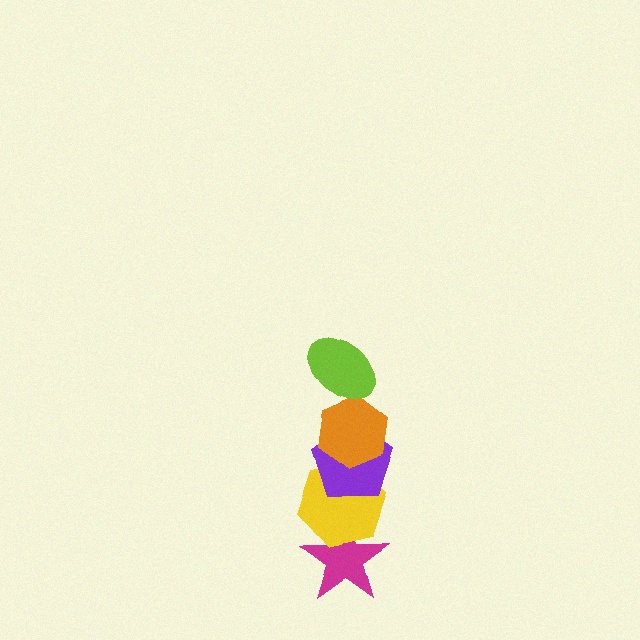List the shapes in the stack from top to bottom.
From top to bottom: the lime ellipse, the orange hexagon, the purple pentagon, the yellow hexagon, the magenta star.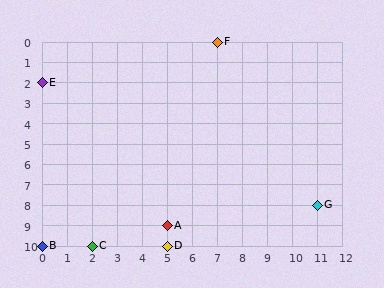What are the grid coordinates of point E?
Point E is at grid coordinates (0, 2).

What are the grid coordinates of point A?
Point A is at grid coordinates (5, 9).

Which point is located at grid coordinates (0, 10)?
Point B is at (0, 10).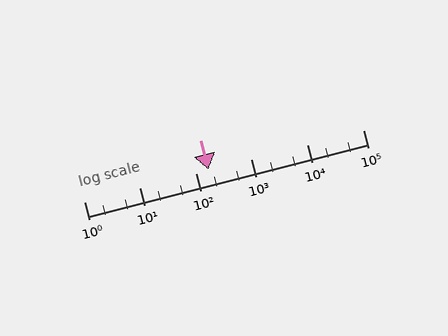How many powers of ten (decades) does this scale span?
The scale spans 5 decades, from 1 to 100000.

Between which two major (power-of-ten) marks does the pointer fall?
The pointer is between 100 and 1000.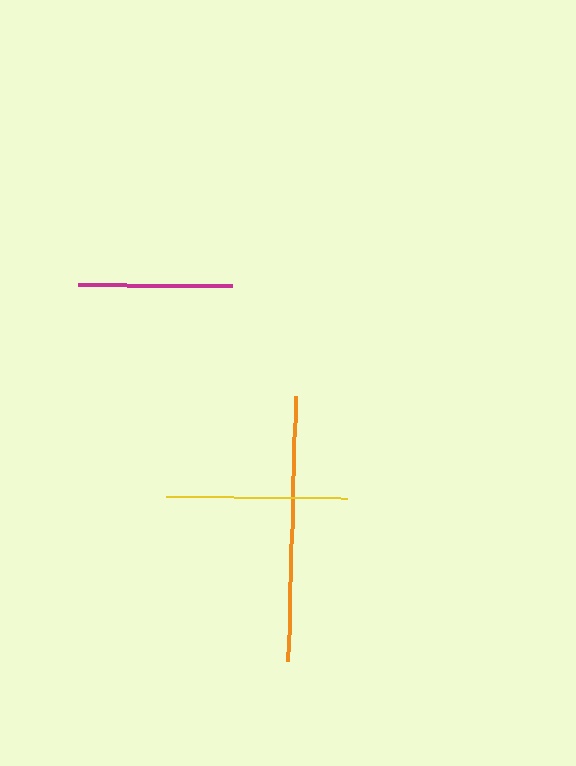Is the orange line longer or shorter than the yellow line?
The orange line is longer than the yellow line.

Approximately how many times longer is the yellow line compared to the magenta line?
The yellow line is approximately 1.2 times the length of the magenta line.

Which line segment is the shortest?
The magenta line is the shortest at approximately 154 pixels.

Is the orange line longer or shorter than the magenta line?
The orange line is longer than the magenta line.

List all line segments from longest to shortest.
From longest to shortest: orange, yellow, magenta.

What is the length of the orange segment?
The orange segment is approximately 265 pixels long.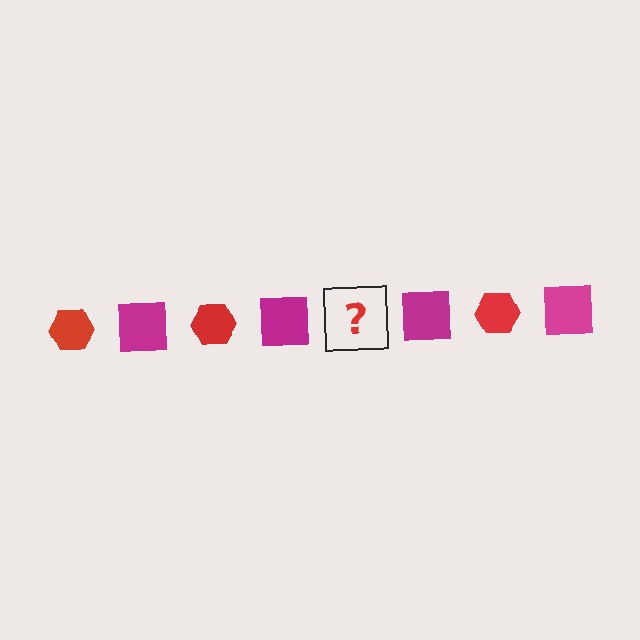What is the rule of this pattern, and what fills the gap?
The rule is that the pattern alternates between red hexagon and magenta square. The gap should be filled with a red hexagon.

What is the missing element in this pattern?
The missing element is a red hexagon.